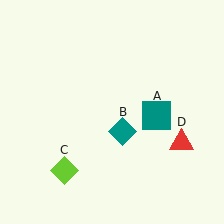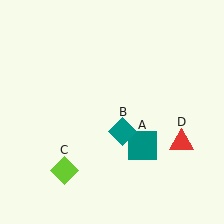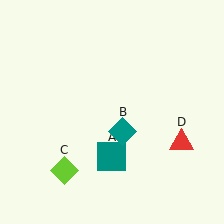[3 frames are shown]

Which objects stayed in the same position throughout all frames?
Teal diamond (object B) and lime diamond (object C) and red triangle (object D) remained stationary.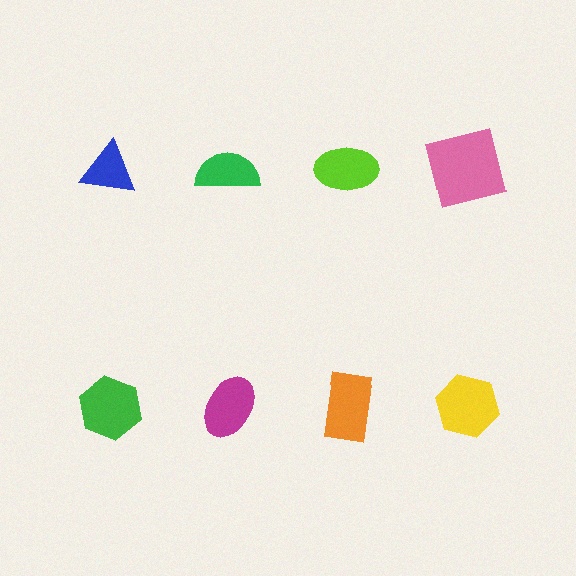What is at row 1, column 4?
A pink square.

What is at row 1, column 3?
A lime ellipse.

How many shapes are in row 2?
4 shapes.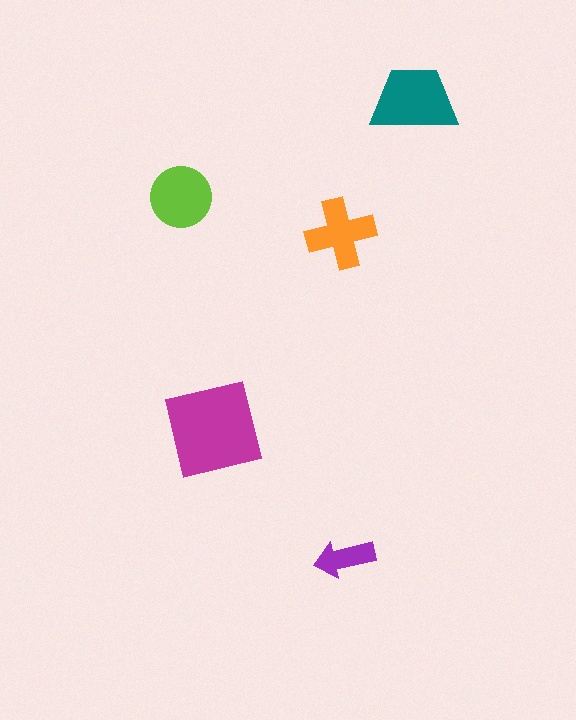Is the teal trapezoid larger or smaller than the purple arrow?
Larger.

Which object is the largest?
The magenta square.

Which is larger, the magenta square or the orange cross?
The magenta square.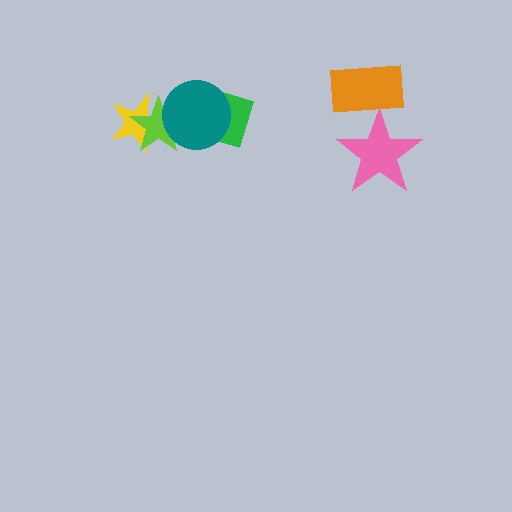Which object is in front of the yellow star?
The lime star is in front of the yellow star.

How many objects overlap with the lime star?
2 objects overlap with the lime star.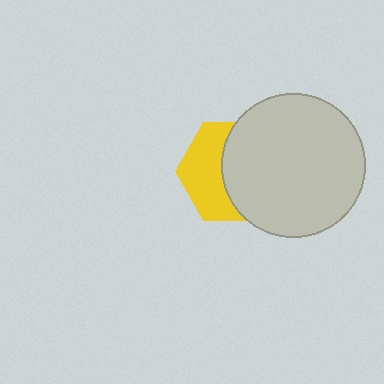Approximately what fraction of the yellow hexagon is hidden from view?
Roughly 55% of the yellow hexagon is hidden behind the light gray circle.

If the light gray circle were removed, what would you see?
You would see the complete yellow hexagon.